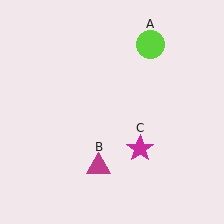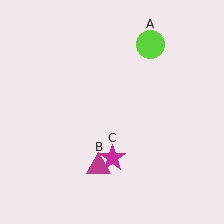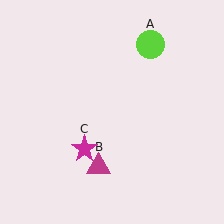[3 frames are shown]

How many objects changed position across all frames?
1 object changed position: magenta star (object C).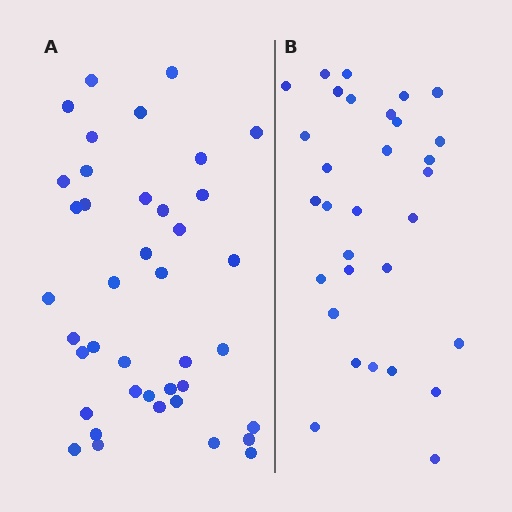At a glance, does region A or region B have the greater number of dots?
Region A (the left region) has more dots.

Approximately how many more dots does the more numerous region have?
Region A has roughly 8 or so more dots than region B.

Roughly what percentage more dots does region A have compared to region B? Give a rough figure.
About 30% more.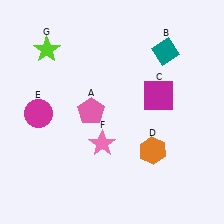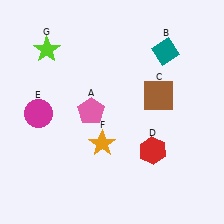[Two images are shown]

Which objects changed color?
C changed from magenta to brown. D changed from orange to red. F changed from pink to orange.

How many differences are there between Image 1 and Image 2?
There are 3 differences between the two images.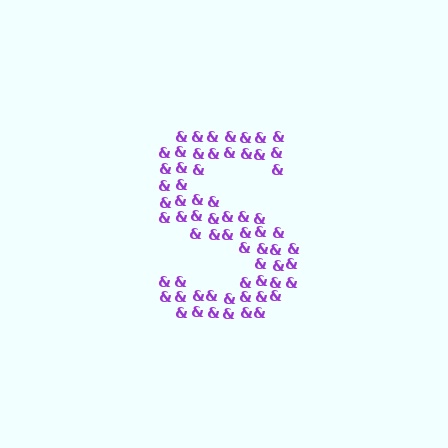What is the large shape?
The large shape is the letter S.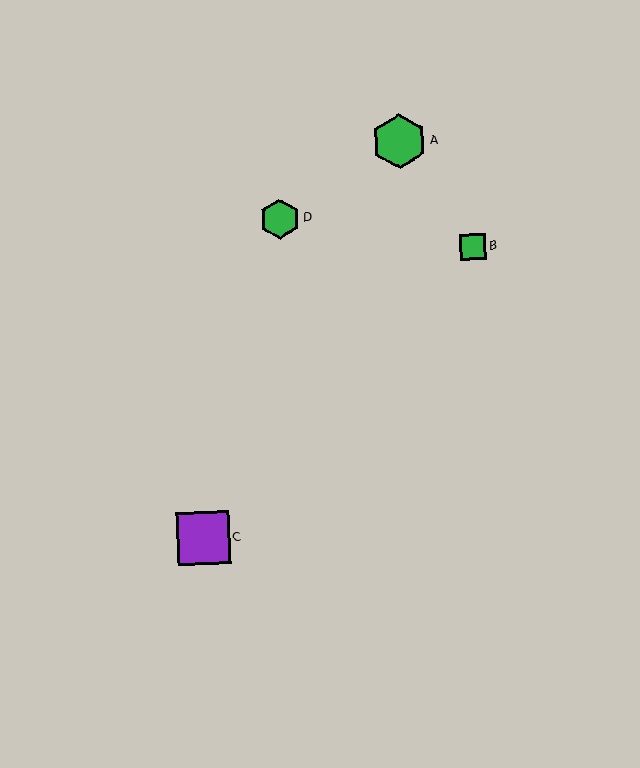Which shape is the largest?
The green hexagon (labeled A) is the largest.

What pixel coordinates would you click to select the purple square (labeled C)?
Click at (203, 538) to select the purple square C.